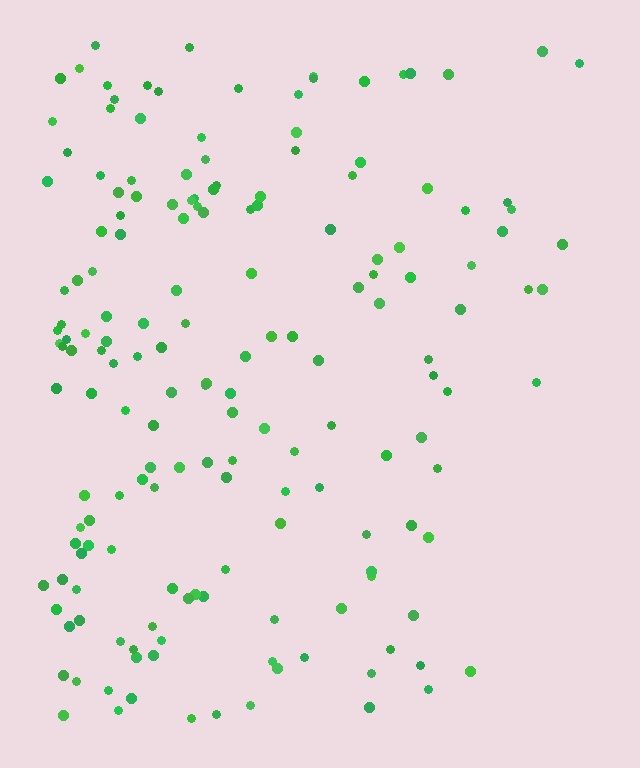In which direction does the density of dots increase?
From right to left, with the left side densest.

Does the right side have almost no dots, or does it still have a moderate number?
Still a moderate number, just noticeably fewer than the left.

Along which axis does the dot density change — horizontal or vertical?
Horizontal.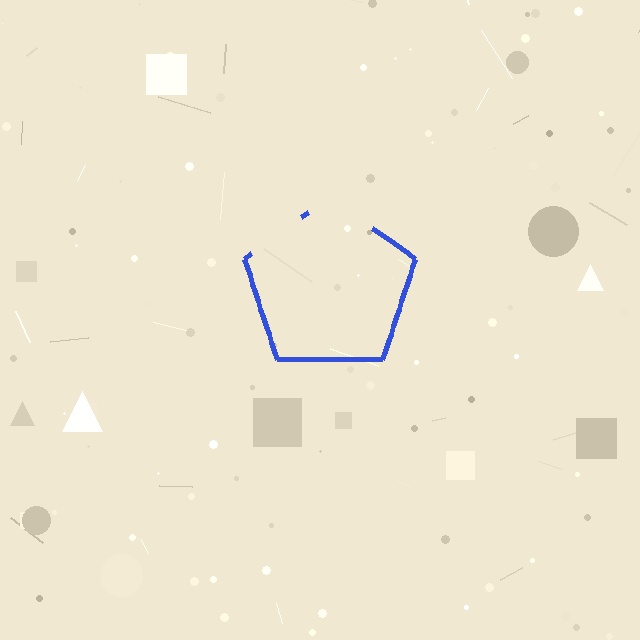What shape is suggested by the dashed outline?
The dashed outline suggests a pentagon.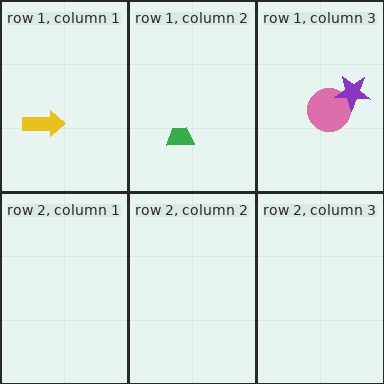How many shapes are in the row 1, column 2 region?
1.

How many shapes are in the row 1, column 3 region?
2.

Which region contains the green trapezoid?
The row 1, column 2 region.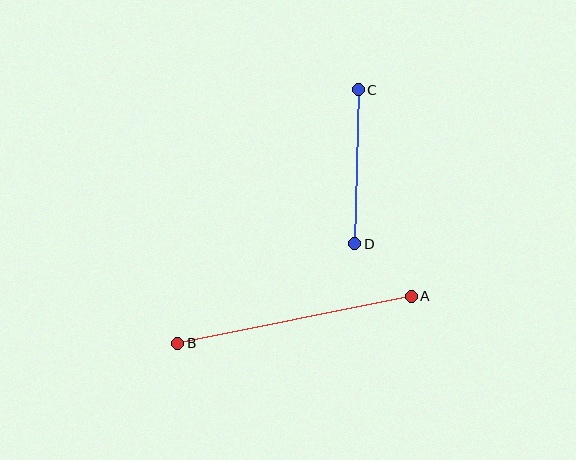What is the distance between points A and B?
The distance is approximately 238 pixels.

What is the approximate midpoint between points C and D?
The midpoint is at approximately (356, 167) pixels.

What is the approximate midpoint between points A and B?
The midpoint is at approximately (294, 320) pixels.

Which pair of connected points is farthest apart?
Points A and B are farthest apart.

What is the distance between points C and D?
The distance is approximately 154 pixels.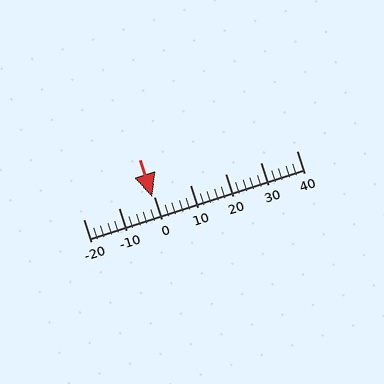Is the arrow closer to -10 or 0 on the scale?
The arrow is closer to 0.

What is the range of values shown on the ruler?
The ruler shows values from -20 to 40.